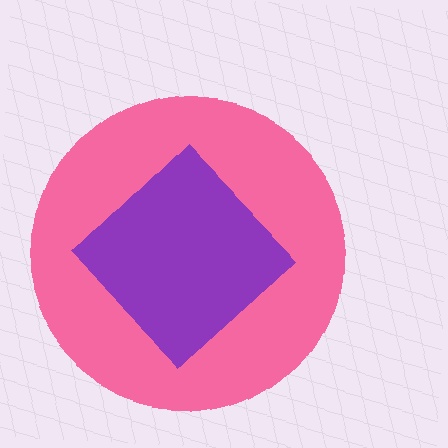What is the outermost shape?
The pink circle.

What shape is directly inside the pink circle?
The purple diamond.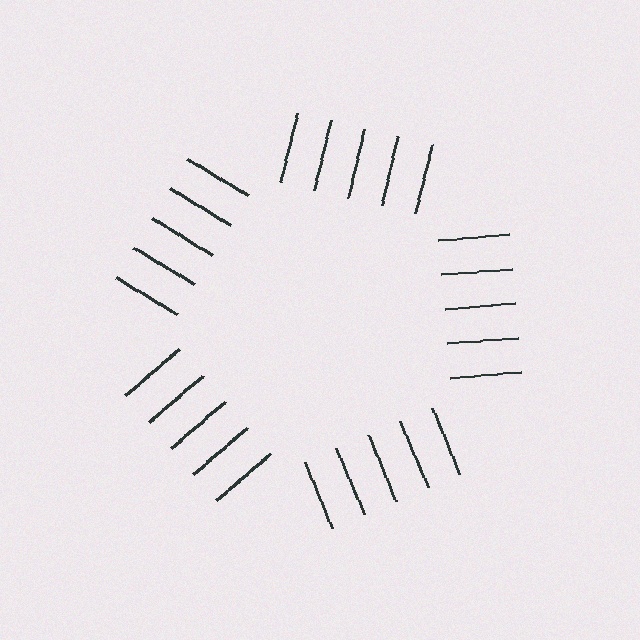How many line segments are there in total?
25 — 5 along each of the 5 edges.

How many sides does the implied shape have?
5 sides — the line-ends trace a pentagon.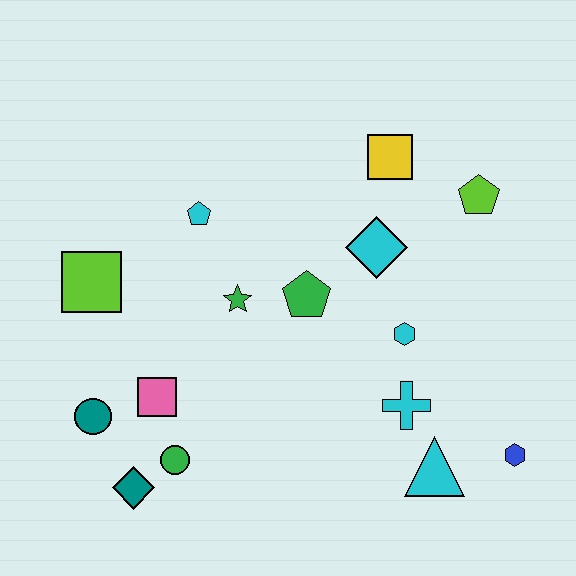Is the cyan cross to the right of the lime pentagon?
No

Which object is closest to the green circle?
The teal diamond is closest to the green circle.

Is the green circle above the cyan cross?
No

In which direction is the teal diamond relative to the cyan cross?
The teal diamond is to the left of the cyan cross.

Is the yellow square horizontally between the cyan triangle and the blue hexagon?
No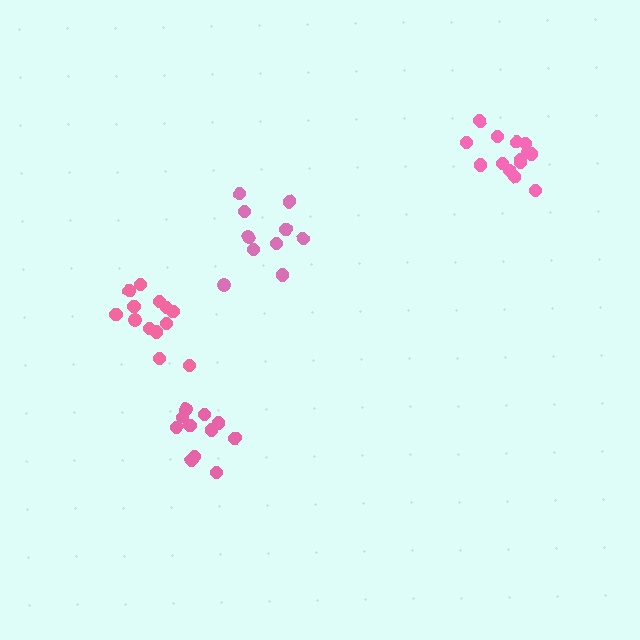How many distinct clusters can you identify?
There are 4 distinct clusters.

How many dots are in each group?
Group 1: 10 dots, Group 2: 11 dots, Group 3: 14 dots, Group 4: 13 dots (48 total).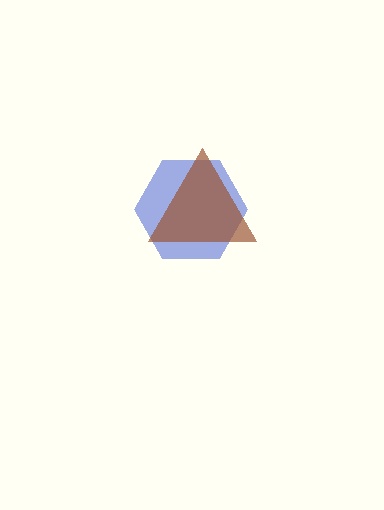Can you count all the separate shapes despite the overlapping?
Yes, there are 2 separate shapes.